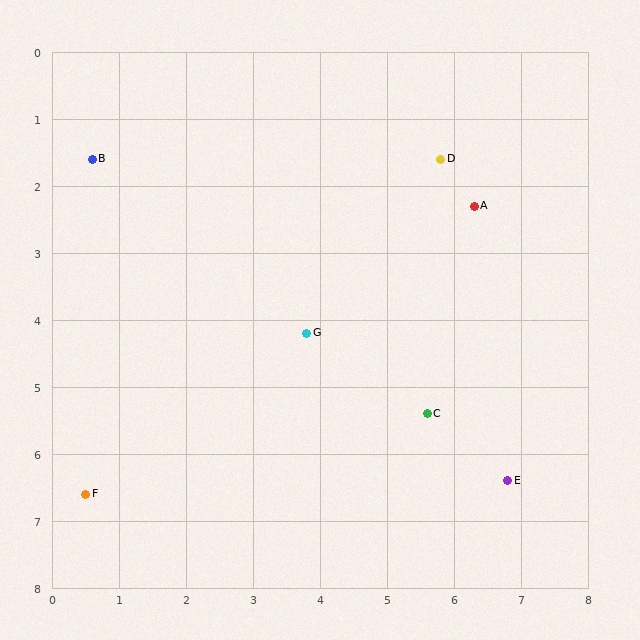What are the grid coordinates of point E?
Point E is at approximately (6.8, 6.4).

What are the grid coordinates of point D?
Point D is at approximately (5.8, 1.6).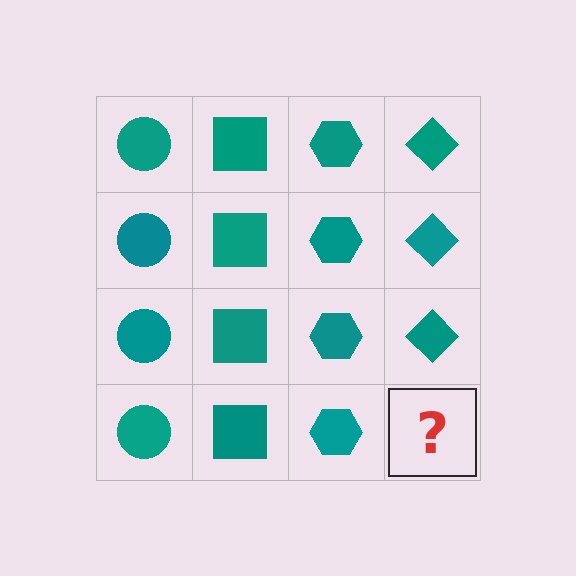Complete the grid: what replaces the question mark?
The question mark should be replaced with a teal diamond.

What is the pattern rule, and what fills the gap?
The rule is that each column has a consistent shape. The gap should be filled with a teal diamond.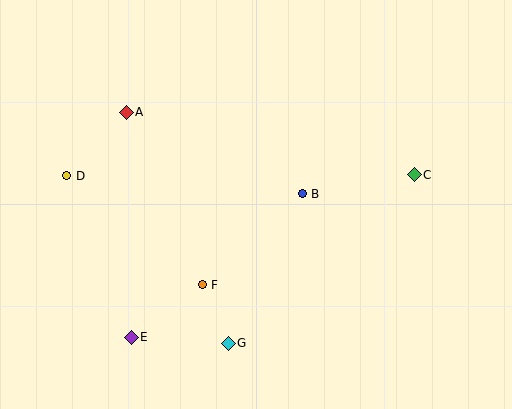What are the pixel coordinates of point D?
Point D is at (67, 176).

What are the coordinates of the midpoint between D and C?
The midpoint between D and C is at (240, 175).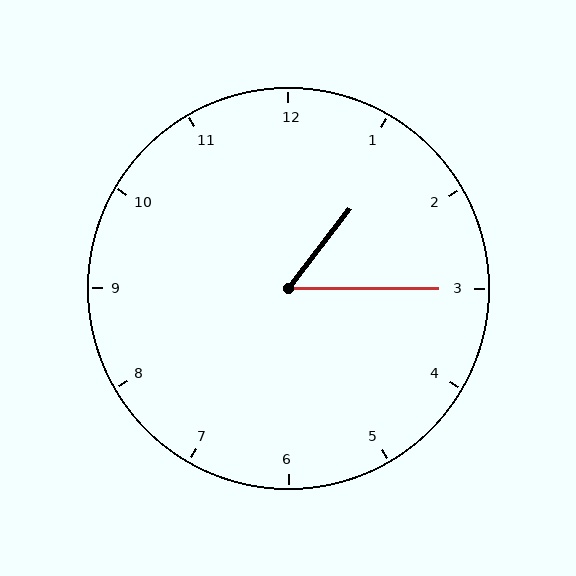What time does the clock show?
1:15.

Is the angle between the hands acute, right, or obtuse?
It is acute.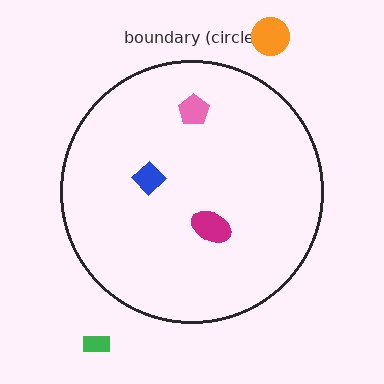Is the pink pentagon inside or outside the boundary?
Inside.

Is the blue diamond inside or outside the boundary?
Inside.